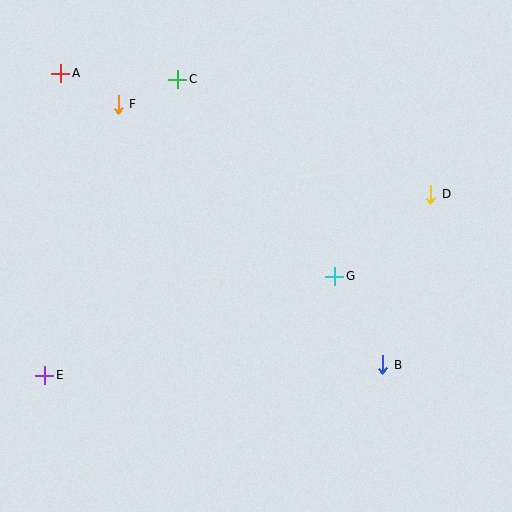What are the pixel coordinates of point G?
Point G is at (335, 276).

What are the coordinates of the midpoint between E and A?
The midpoint between E and A is at (53, 224).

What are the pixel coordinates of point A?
Point A is at (61, 73).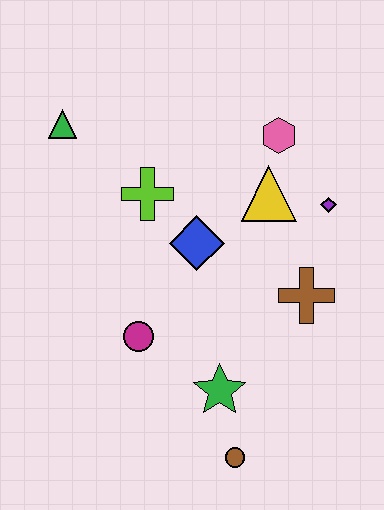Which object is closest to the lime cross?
The blue diamond is closest to the lime cross.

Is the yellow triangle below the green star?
No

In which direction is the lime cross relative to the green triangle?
The lime cross is to the right of the green triangle.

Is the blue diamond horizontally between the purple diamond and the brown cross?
No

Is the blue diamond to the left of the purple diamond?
Yes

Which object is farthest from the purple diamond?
The green triangle is farthest from the purple diamond.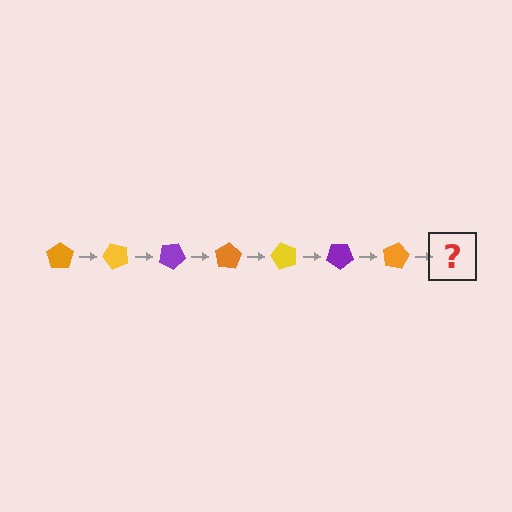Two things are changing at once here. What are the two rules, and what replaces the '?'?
The two rules are that it rotates 50 degrees each step and the color cycles through orange, yellow, and purple. The '?' should be a yellow pentagon, rotated 350 degrees from the start.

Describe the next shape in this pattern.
It should be a yellow pentagon, rotated 350 degrees from the start.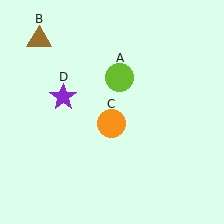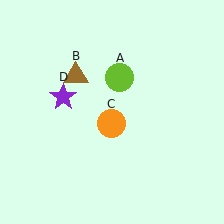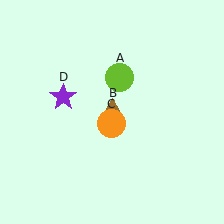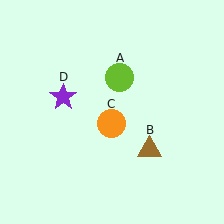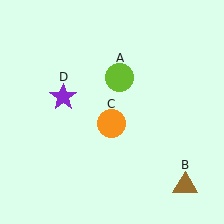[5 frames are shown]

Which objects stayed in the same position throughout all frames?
Lime circle (object A) and orange circle (object C) and purple star (object D) remained stationary.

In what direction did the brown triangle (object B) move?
The brown triangle (object B) moved down and to the right.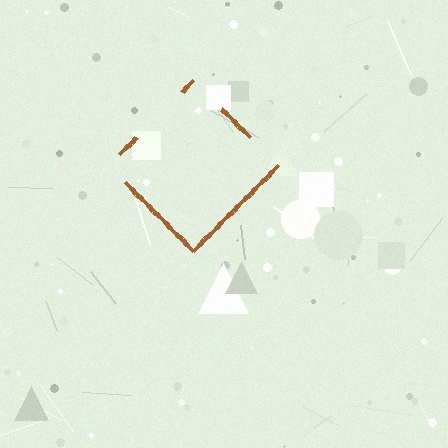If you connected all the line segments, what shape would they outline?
They would outline a diamond.